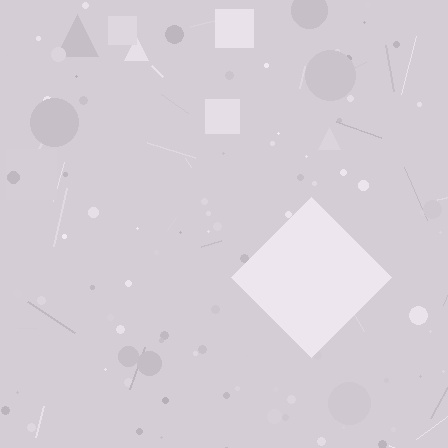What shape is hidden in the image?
A diamond is hidden in the image.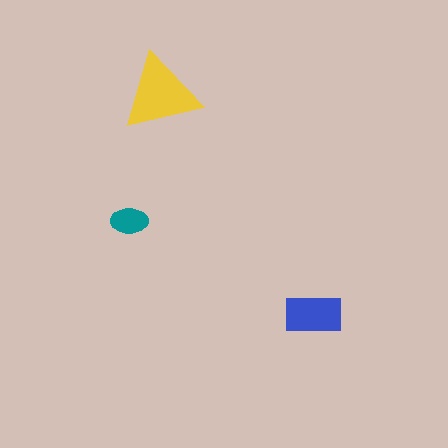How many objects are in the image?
There are 3 objects in the image.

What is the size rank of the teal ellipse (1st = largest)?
3rd.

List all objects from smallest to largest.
The teal ellipse, the blue rectangle, the yellow triangle.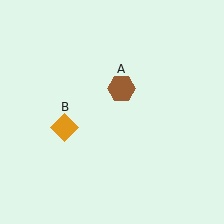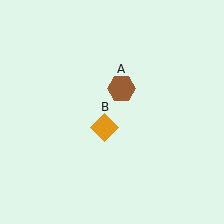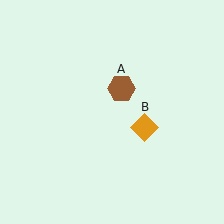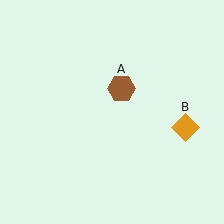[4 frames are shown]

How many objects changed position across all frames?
1 object changed position: orange diamond (object B).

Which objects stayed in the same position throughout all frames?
Brown hexagon (object A) remained stationary.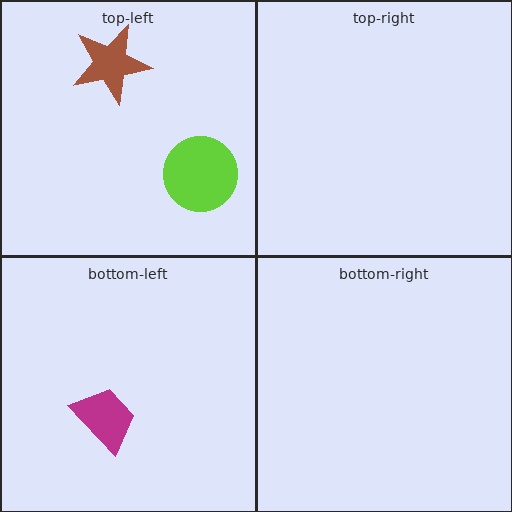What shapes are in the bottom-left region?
The magenta trapezoid.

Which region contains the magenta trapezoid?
The bottom-left region.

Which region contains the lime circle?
The top-left region.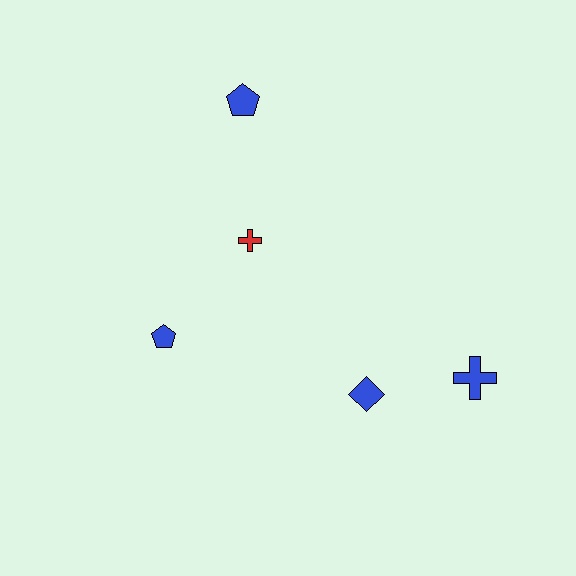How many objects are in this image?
There are 5 objects.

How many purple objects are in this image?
There are no purple objects.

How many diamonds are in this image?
There is 1 diamond.